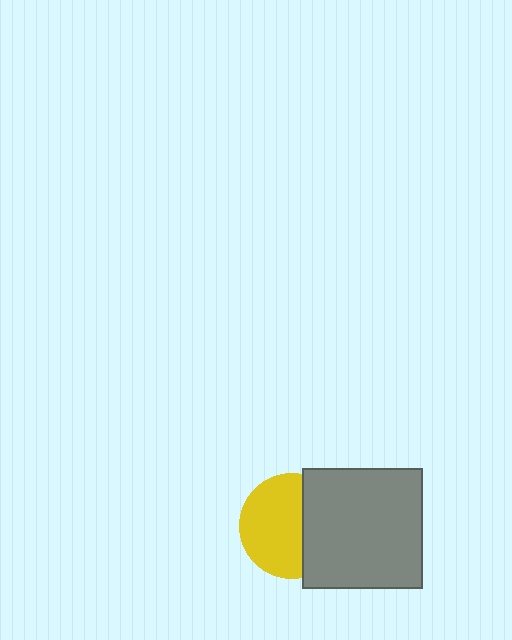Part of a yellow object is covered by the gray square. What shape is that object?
It is a circle.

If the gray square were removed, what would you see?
You would see the complete yellow circle.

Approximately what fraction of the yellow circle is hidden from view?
Roughly 39% of the yellow circle is hidden behind the gray square.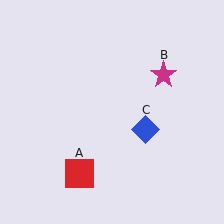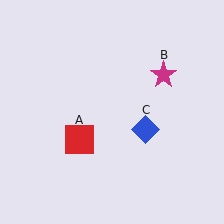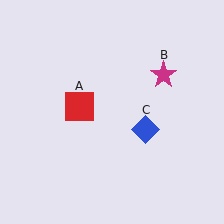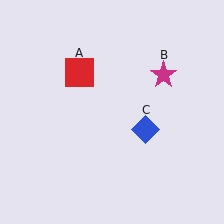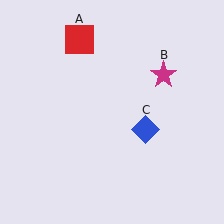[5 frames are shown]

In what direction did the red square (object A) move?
The red square (object A) moved up.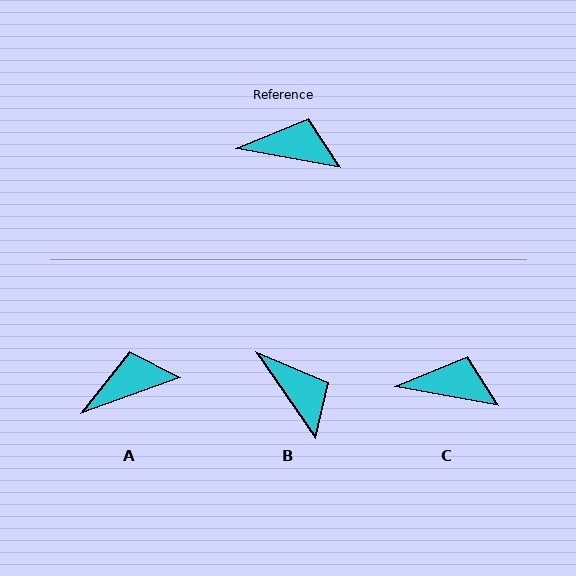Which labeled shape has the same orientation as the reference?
C.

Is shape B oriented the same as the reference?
No, it is off by about 45 degrees.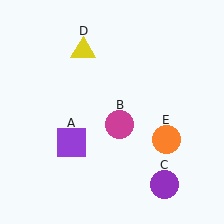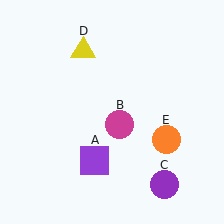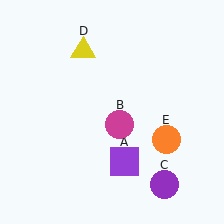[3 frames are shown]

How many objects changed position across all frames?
1 object changed position: purple square (object A).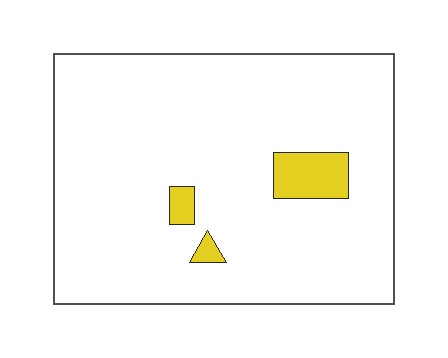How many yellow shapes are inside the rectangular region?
3.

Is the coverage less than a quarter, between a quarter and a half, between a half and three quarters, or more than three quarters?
Less than a quarter.